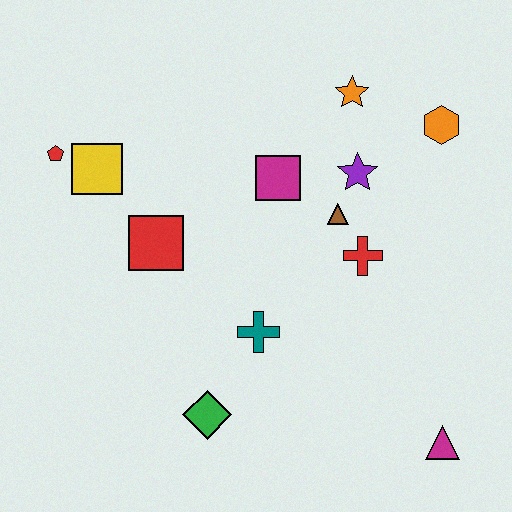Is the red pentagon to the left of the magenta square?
Yes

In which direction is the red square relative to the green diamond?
The red square is above the green diamond.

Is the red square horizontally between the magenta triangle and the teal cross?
No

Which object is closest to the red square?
The yellow square is closest to the red square.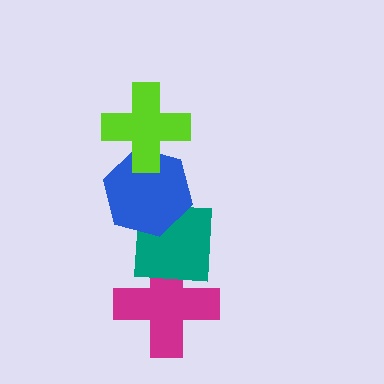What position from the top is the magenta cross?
The magenta cross is 4th from the top.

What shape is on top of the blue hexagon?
The lime cross is on top of the blue hexagon.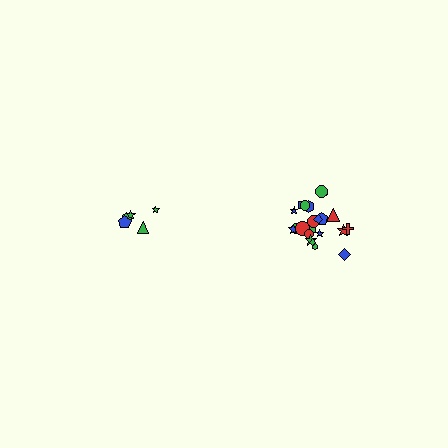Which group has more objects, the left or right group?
The right group.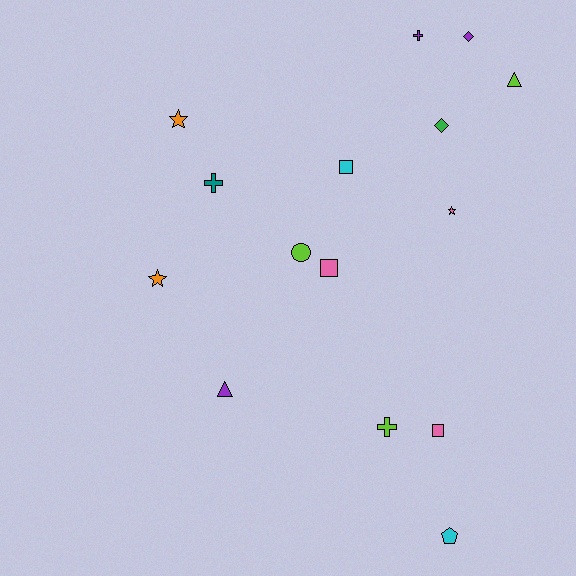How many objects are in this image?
There are 15 objects.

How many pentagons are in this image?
There is 1 pentagon.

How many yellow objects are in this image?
There are no yellow objects.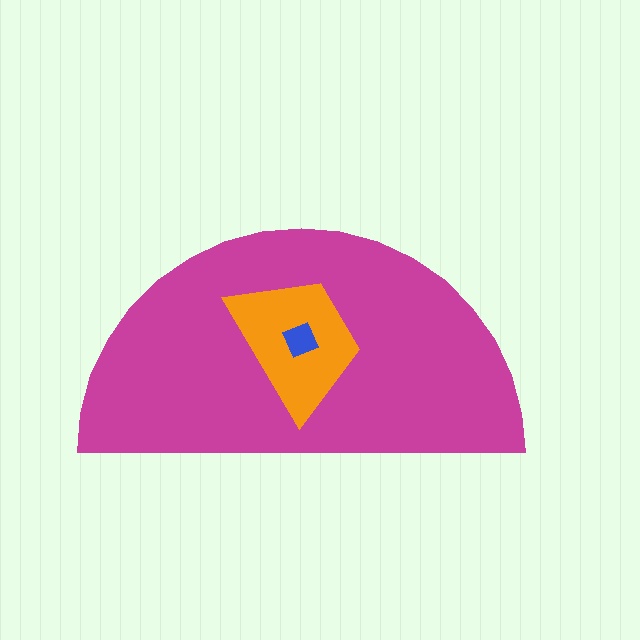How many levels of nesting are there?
3.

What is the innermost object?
The blue diamond.